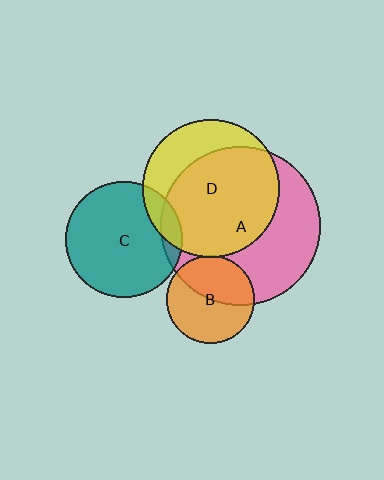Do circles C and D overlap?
Yes.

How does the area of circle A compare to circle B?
Approximately 3.3 times.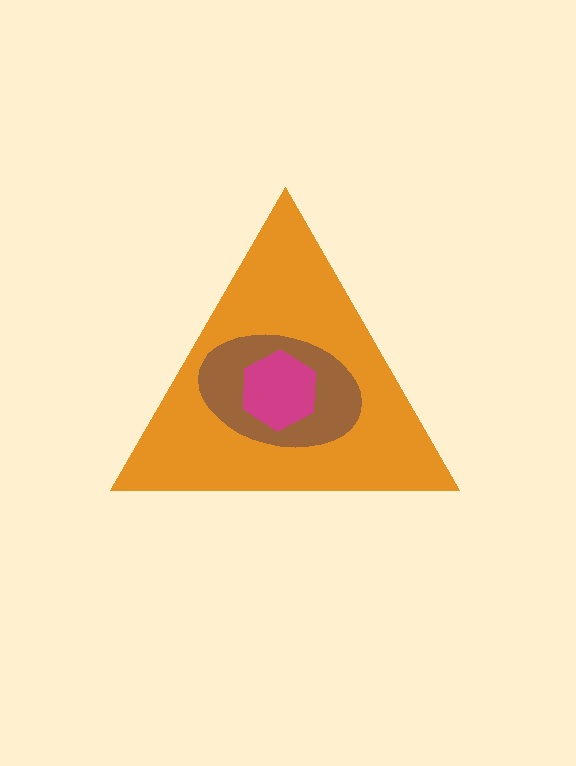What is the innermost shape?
The magenta hexagon.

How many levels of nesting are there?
3.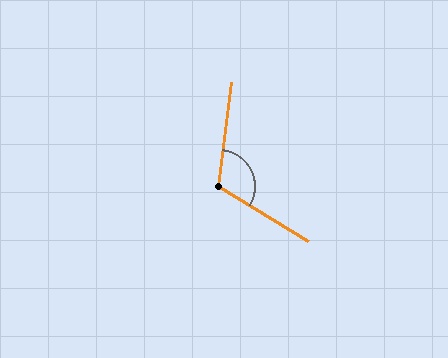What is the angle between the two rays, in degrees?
Approximately 115 degrees.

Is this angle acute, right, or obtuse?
It is obtuse.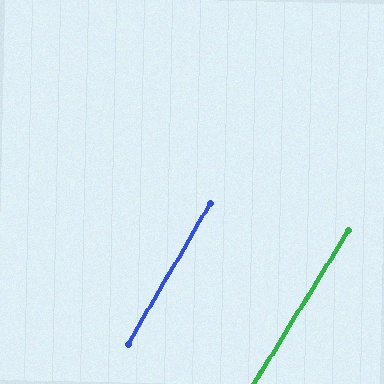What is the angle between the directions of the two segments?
Approximately 1 degree.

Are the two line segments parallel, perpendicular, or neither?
Parallel — their directions differ by only 1.2°.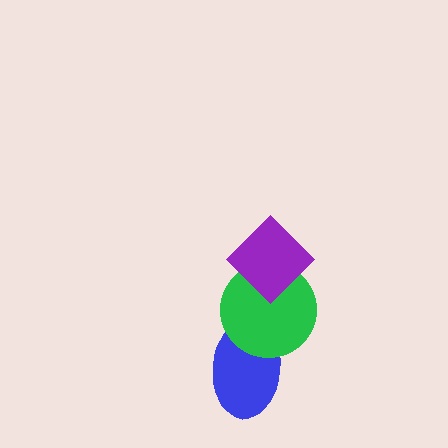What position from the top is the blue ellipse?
The blue ellipse is 3rd from the top.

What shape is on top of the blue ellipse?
The green circle is on top of the blue ellipse.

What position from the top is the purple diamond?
The purple diamond is 1st from the top.